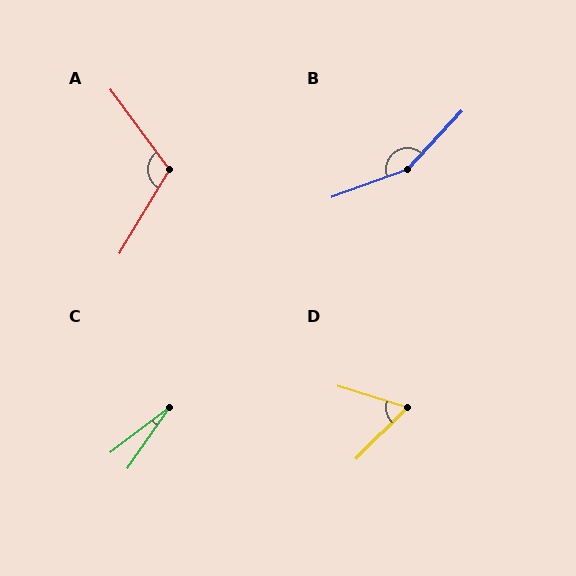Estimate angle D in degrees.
Approximately 62 degrees.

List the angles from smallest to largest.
C (17°), D (62°), A (113°), B (153°).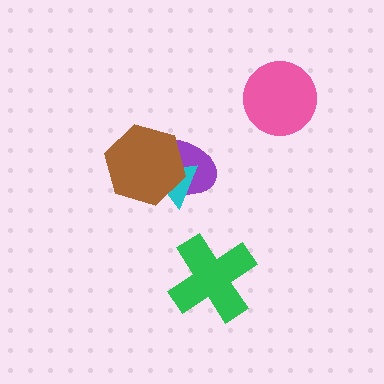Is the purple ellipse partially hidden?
Yes, it is partially covered by another shape.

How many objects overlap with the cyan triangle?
2 objects overlap with the cyan triangle.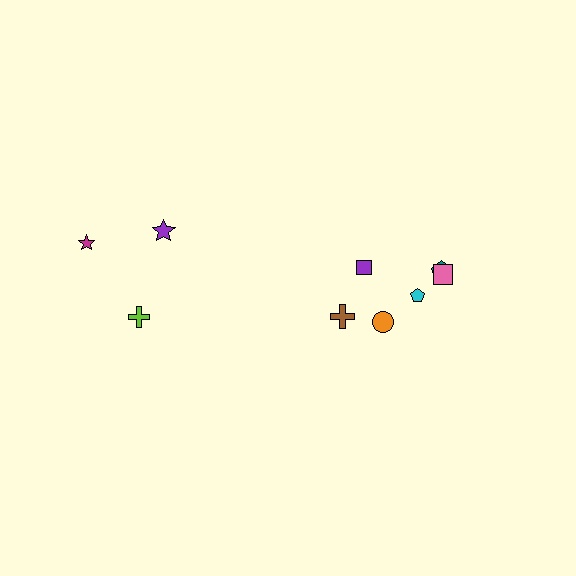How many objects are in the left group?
There are 3 objects.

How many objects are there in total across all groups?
There are 9 objects.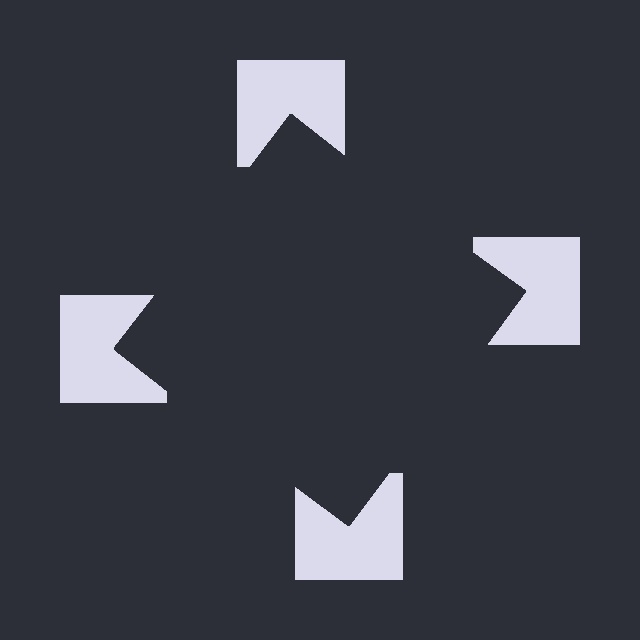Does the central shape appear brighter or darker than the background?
It typically appears slightly darker than the background, even though no actual brightness change is drawn.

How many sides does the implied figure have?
4 sides.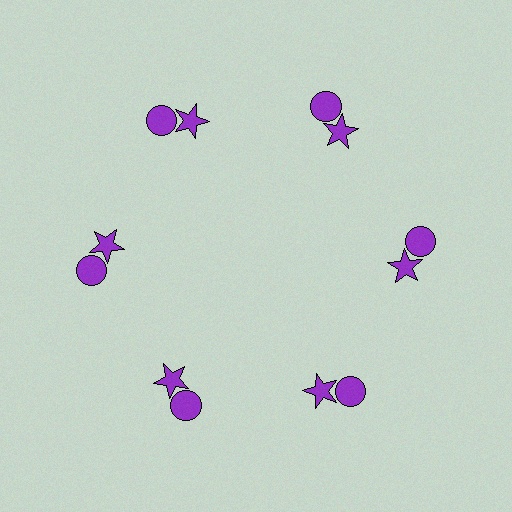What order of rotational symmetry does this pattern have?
This pattern has 6-fold rotational symmetry.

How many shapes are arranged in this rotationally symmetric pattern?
There are 12 shapes, arranged in 6 groups of 2.